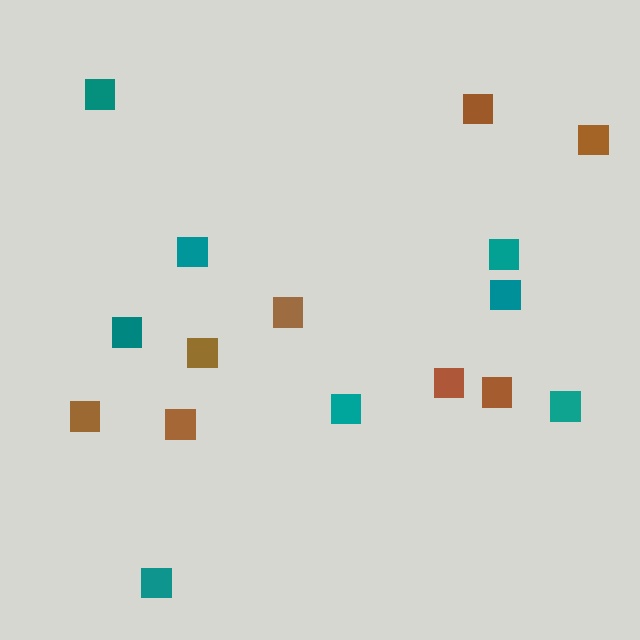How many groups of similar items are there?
There are 2 groups: one group of teal squares (8) and one group of brown squares (8).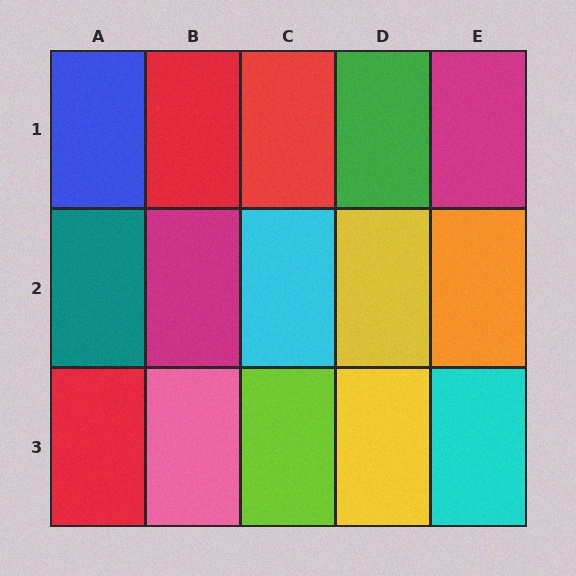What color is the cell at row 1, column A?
Blue.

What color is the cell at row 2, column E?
Orange.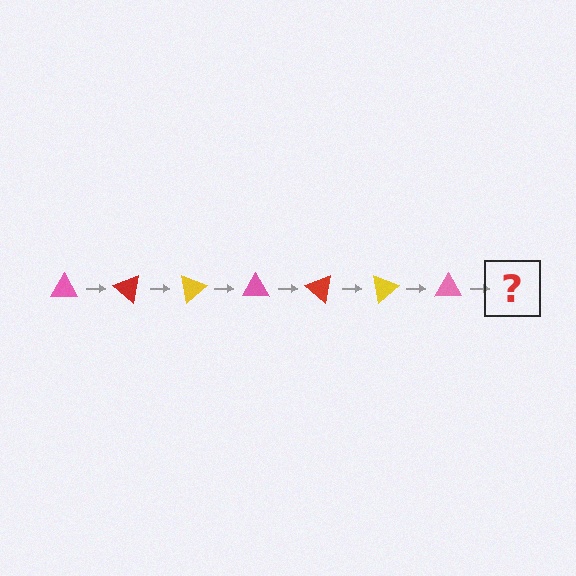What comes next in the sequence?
The next element should be a red triangle, rotated 280 degrees from the start.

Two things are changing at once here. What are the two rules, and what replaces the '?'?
The two rules are that it rotates 40 degrees each step and the color cycles through pink, red, and yellow. The '?' should be a red triangle, rotated 280 degrees from the start.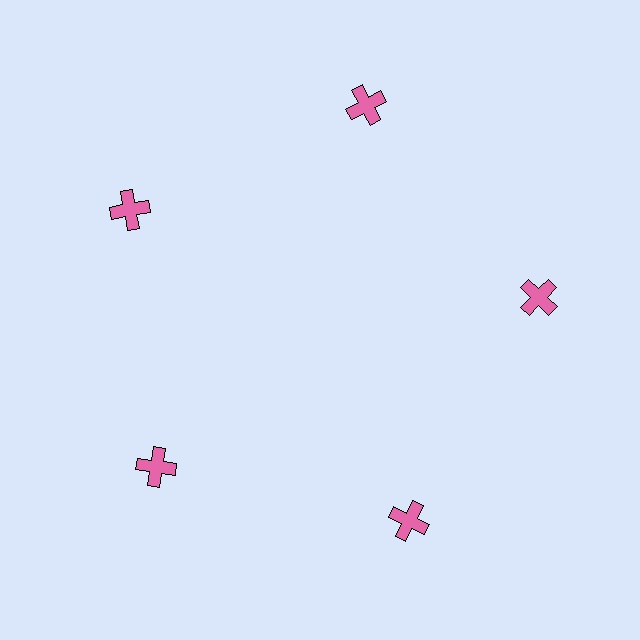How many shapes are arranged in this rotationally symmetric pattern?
There are 5 shapes, arranged in 5 groups of 1.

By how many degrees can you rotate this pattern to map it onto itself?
The pattern maps onto itself every 72 degrees of rotation.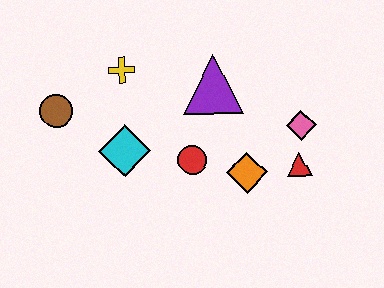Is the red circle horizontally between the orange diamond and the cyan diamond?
Yes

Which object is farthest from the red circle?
The brown circle is farthest from the red circle.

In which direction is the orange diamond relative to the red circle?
The orange diamond is to the right of the red circle.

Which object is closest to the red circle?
The orange diamond is closest to the red circle.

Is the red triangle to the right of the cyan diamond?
Yes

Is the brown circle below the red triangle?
No